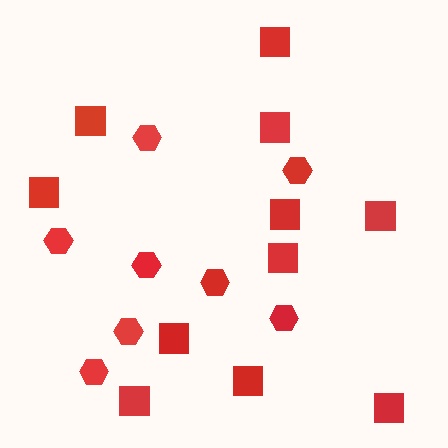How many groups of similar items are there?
There are 2 groups: one group of hexagons (8) and one group of squares (11).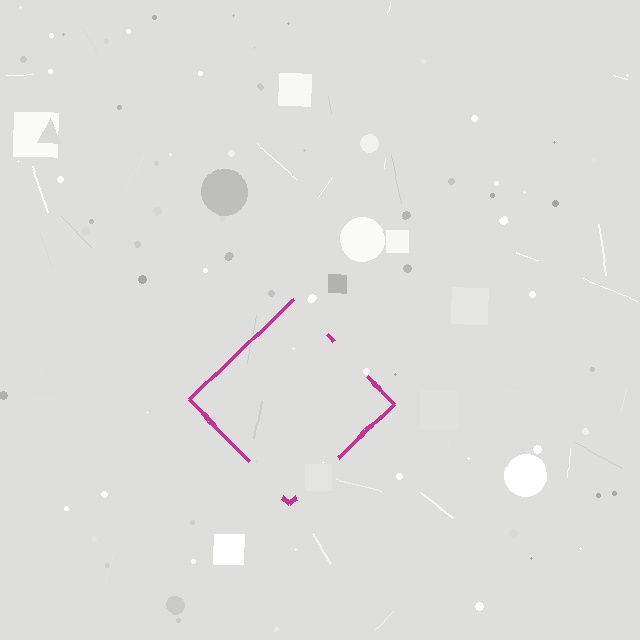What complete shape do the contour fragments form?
The contour fragments form a diamond.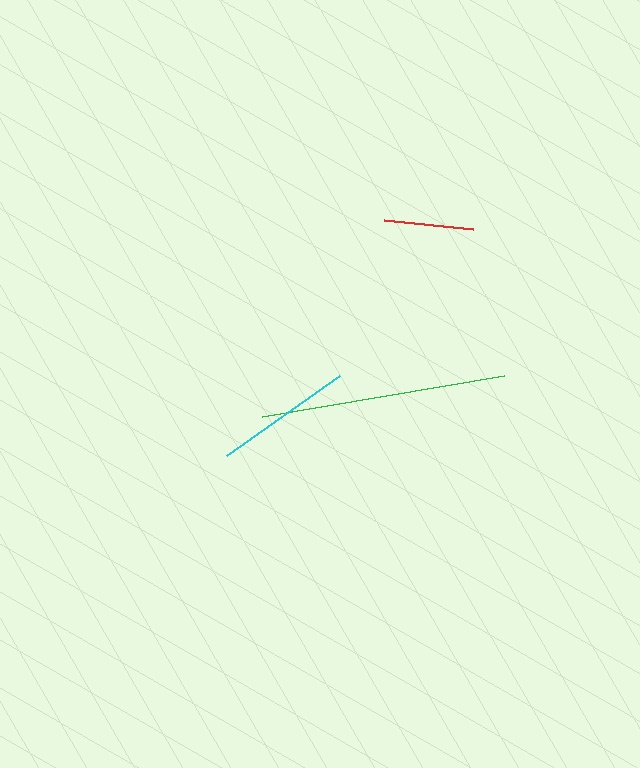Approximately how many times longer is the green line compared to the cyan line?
The green line is approximately 1.8 times the length of the cyan line.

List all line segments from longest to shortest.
From longest to shortest: green, cyan, red.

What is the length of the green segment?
The green segment is approximately 245 pixels long.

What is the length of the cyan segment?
The cyan segment is approximately 138 pixels long.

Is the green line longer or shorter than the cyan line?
The green line is longer than the cyan line.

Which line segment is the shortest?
The red line is the shortest at approximately 89 pixels.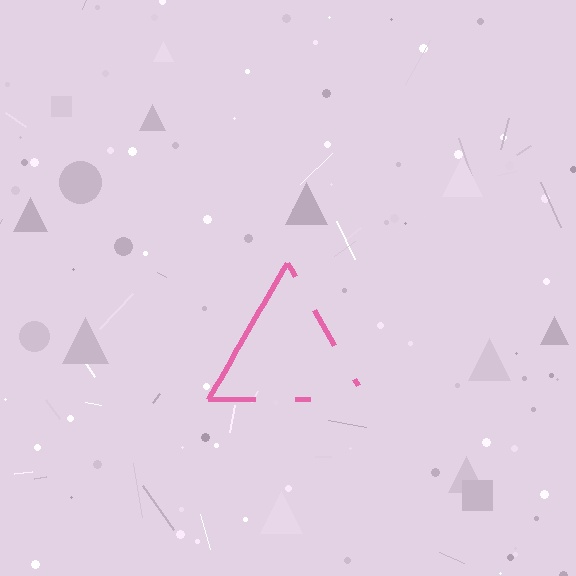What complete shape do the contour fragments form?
The contour fragments form a triangle.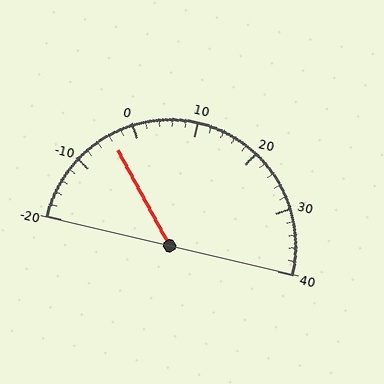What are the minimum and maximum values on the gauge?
The gauge ranges from -20 to 40.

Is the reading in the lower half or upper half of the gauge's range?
The reading is in the lower half of the range (-20 to 40).